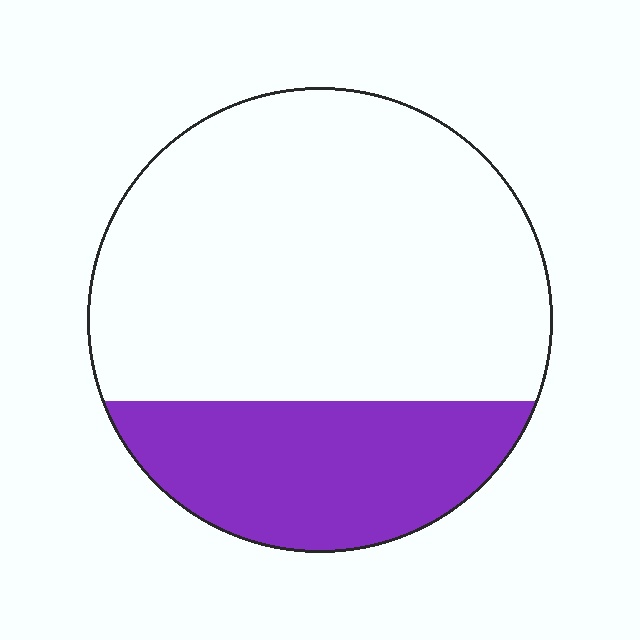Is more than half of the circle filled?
No.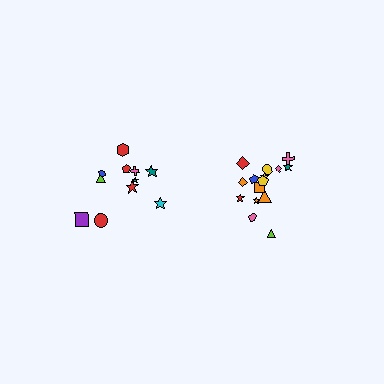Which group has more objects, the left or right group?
The right group.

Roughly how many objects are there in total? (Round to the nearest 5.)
Roughly 25 objects in total.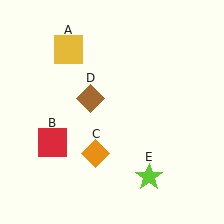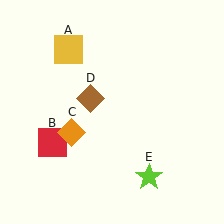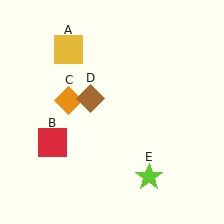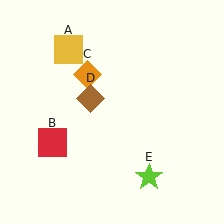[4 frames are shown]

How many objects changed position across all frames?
1 object changed position: orange diamond (object C).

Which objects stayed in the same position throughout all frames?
Yellow square (object A) and red square (object B) and brown diamond (object D) and lime star (object E) remained stationary.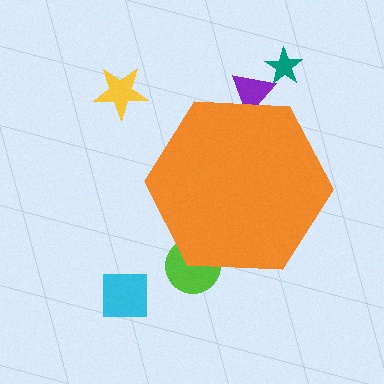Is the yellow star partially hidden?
No, the yellow star is fully visible.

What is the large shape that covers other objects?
An orange hexagon.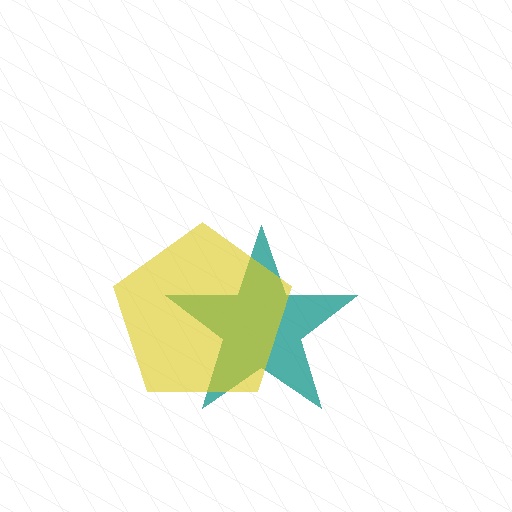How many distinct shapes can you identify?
There are 2 distinct shapes: a teal star, a yellow pentagon.